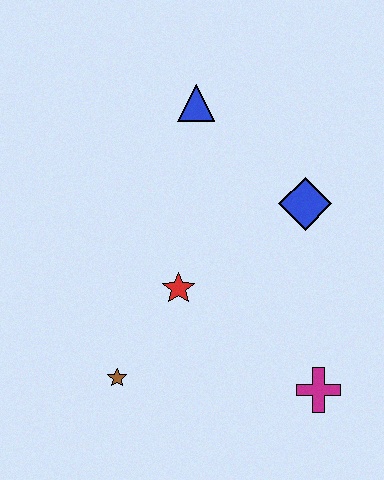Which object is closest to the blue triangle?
The blue diamond is closest to the blue triangle.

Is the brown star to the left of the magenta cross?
Yes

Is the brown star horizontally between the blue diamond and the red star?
No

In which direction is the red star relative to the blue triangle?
The red star is below the blue triangle.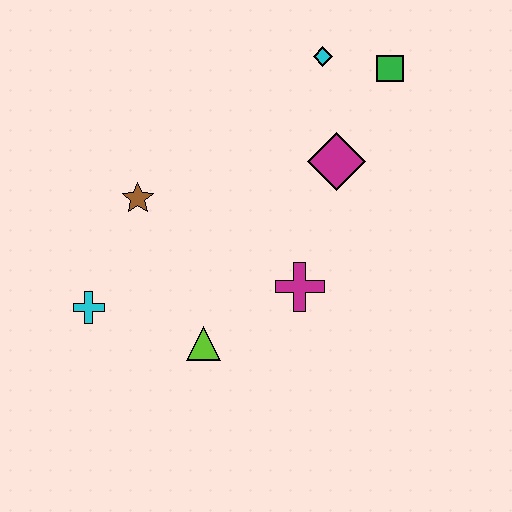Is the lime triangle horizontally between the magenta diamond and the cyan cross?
Yes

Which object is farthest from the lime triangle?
The green square is farthest from the lime triangle.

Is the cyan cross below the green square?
Yes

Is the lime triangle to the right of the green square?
No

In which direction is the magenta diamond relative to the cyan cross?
The magenta diamond is to the right of the cyan cross.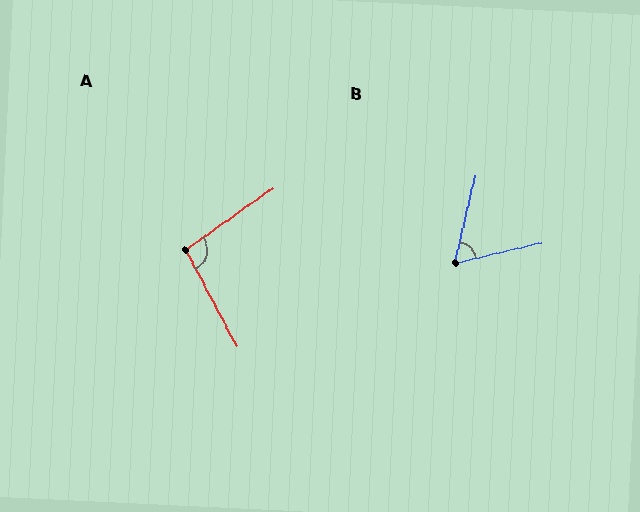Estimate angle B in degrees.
Approximately 63 degrees.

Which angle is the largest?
A, at approximately 97 degrees.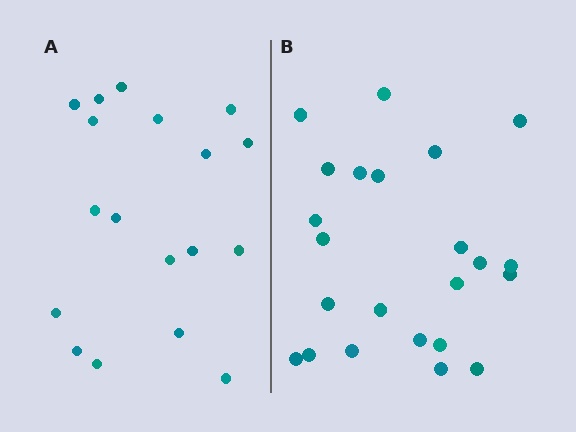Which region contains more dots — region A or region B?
Region B (the right region) has more dots.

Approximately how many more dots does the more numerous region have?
Region B has about 5 more dots than region A.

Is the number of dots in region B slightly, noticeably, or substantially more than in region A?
Region B has noticeably more, but not dramatically so. The ratio is roughly 1.3 to 1.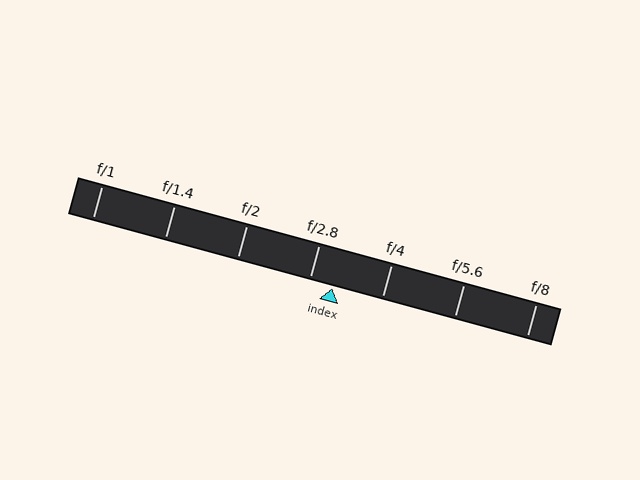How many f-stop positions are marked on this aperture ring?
There are 7 f-stop positions marked.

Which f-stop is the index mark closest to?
The index mark is closest to f/2.8.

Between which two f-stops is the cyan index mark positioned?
The index mark is between f/2.8 and f/4.